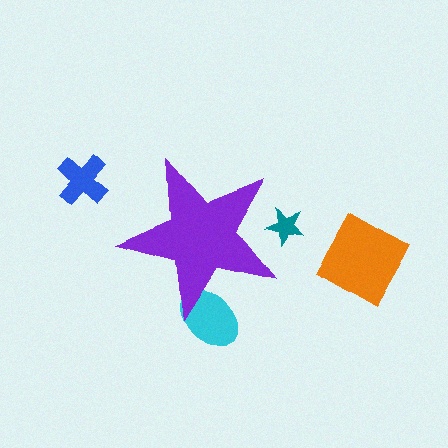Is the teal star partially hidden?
Yes, the teal star is partially hidden behind the purple star.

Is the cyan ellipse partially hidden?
Yes, the cyan ellipse is partially hidden behind the purple star.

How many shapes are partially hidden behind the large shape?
2 shapes are partially hidden.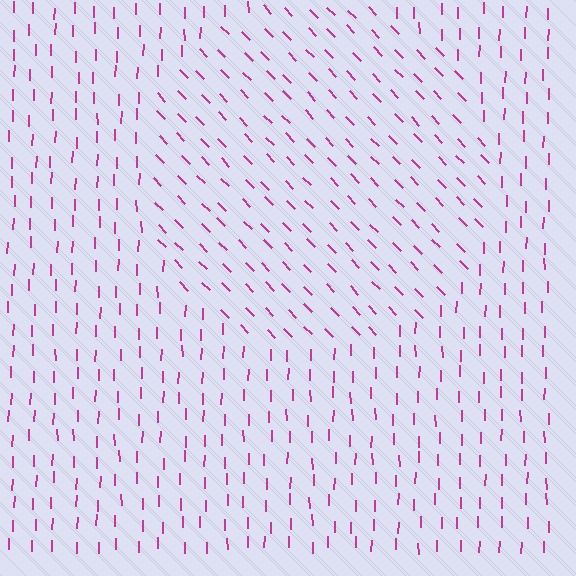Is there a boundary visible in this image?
Yes, there is a texture boundary formed by a change in line orientation.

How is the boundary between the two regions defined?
The boundary is defined purely by a change in line orientation (approximately 45 degrees difference). All lines are the same color and thickness.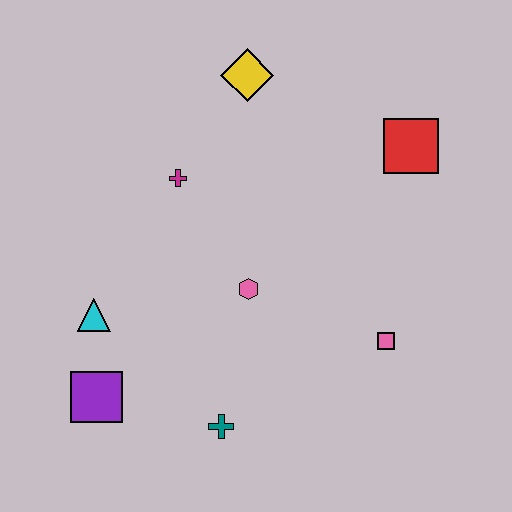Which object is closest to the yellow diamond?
The magenta cross is closest to the yellow diamond.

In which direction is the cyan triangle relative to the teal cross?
The cyan triangle is to the left of the teal cross.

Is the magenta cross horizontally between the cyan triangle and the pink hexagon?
Yes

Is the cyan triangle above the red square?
No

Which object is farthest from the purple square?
The red square is farthest from the purple square.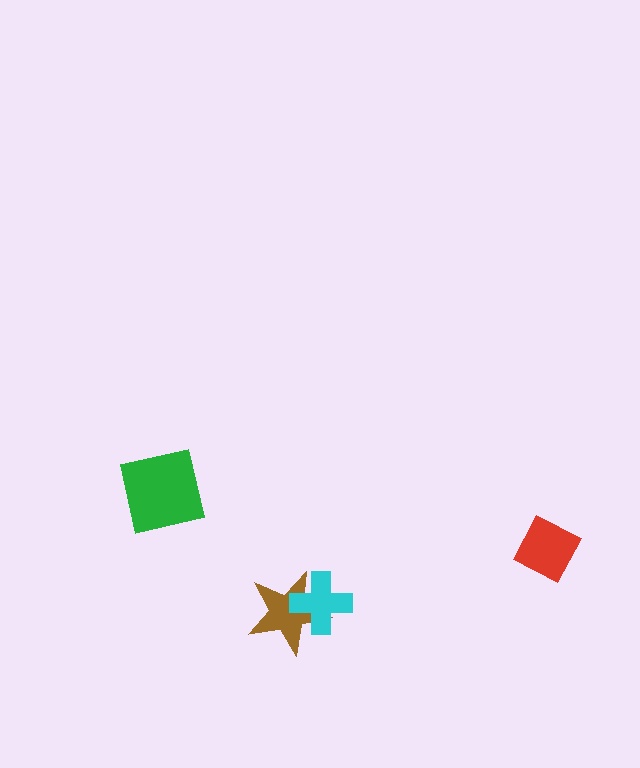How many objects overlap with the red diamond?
0 objects overlap with the red diamond.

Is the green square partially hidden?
No, no other shape covers it.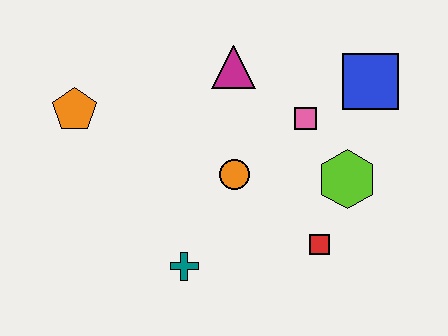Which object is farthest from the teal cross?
The blue square is farthest from the teal cross.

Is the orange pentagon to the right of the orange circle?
No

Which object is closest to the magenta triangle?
The pink square is closest to the magenta triangle.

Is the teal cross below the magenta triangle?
Yes